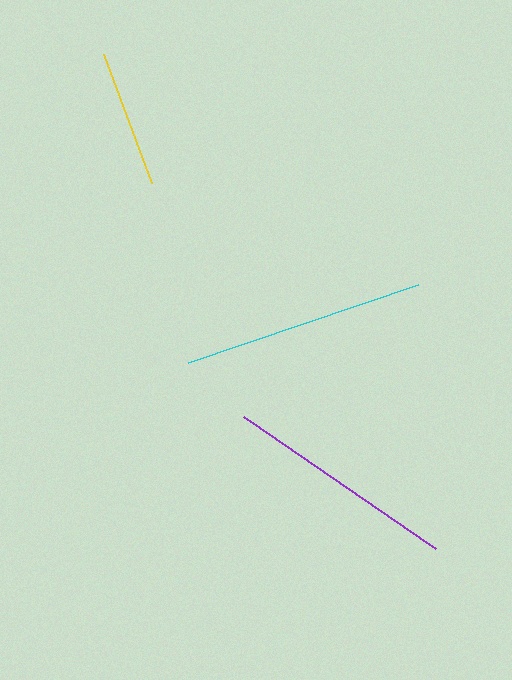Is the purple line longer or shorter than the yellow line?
The purple line is longer than the yellow line.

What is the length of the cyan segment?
The cyan segment is approximately 243 pixels long.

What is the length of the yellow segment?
The yellow segment is approximately 137 pixels long.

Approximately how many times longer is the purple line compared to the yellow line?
The purple line is approximately 1.7 times the length of the yellow line.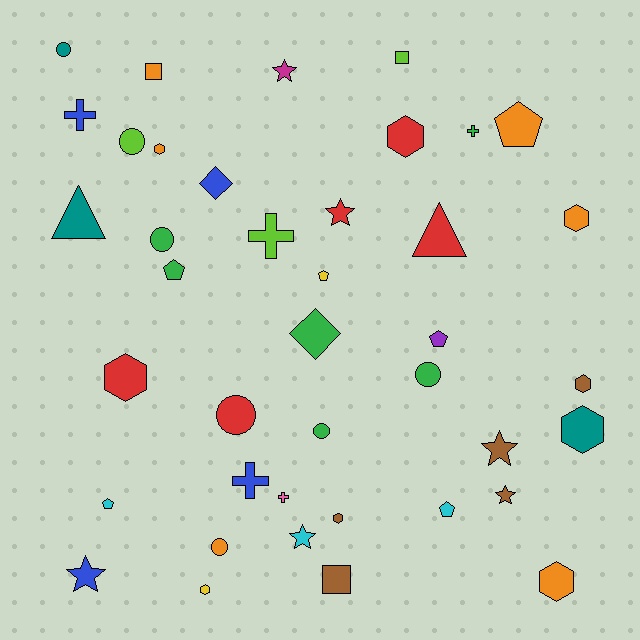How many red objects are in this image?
There are 5 red objects.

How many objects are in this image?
There are 40 objects.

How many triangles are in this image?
There are 2 triangles.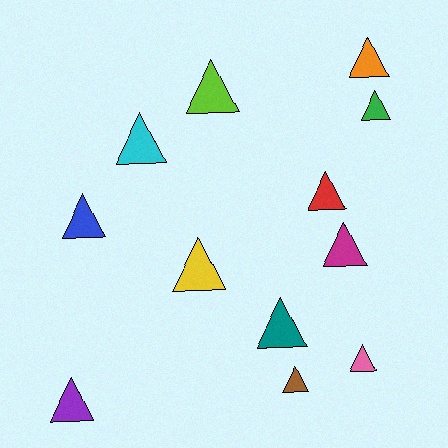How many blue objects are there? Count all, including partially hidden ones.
There is 1 blue object.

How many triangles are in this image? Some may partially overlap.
There are 12 triangles.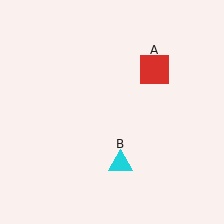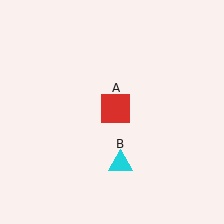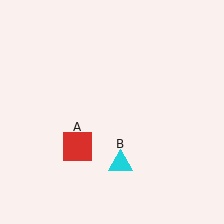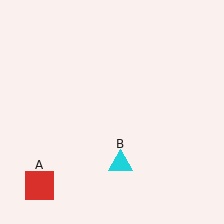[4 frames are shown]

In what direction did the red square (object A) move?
The red square (object A) moved down and to the left.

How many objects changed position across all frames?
1 object changed position: red square (object A).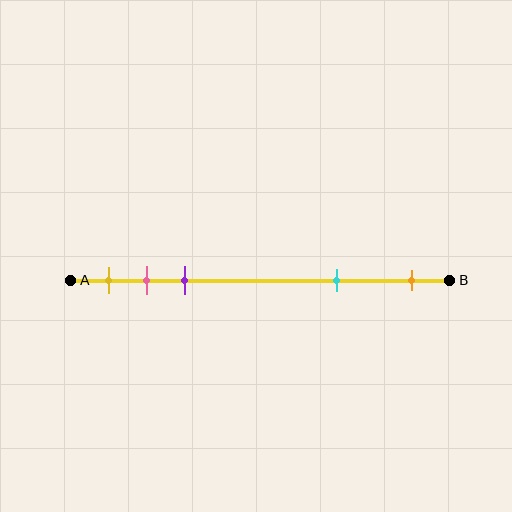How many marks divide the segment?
There are 5 marks dividing the segment.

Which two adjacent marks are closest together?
The pink and purple marks are the closest adjacent pair.